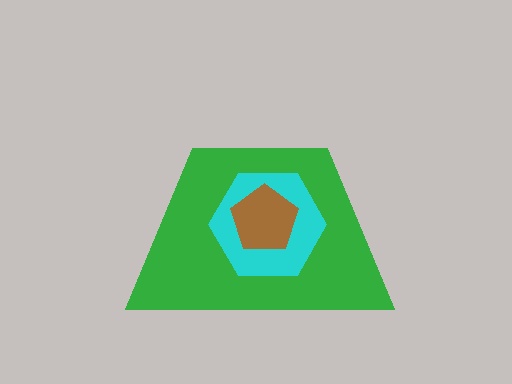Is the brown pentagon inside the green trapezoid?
Yes.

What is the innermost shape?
The brown pentagon.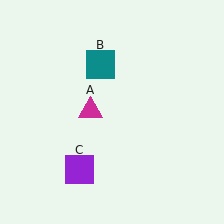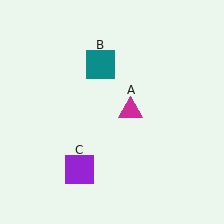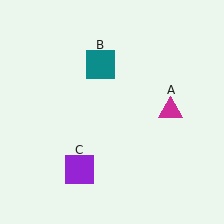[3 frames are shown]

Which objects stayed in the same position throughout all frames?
Teal square (object B) and purple square (object C) remained stationary.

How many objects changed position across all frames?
1 object changed position: magenta triangle (object A).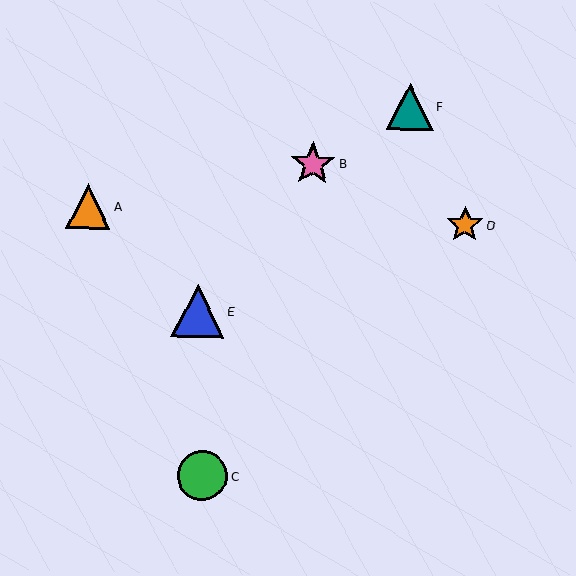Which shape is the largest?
The blue triangle (labeled E) is the largest.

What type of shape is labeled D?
Shape D is an orange star.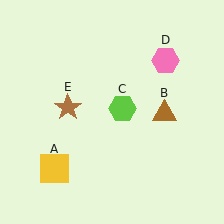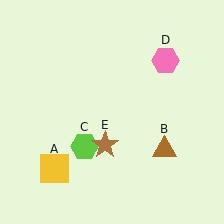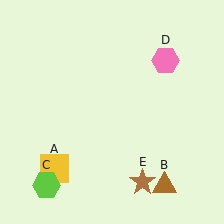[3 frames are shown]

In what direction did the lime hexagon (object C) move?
The lime hexagon (object C) moved down and to the left.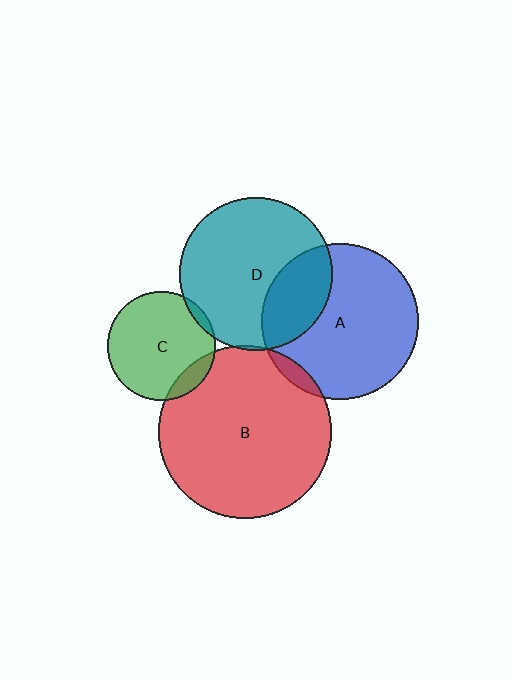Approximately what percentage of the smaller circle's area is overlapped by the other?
Approximately 25%.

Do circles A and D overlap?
Yes.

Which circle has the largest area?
Circle B (red).